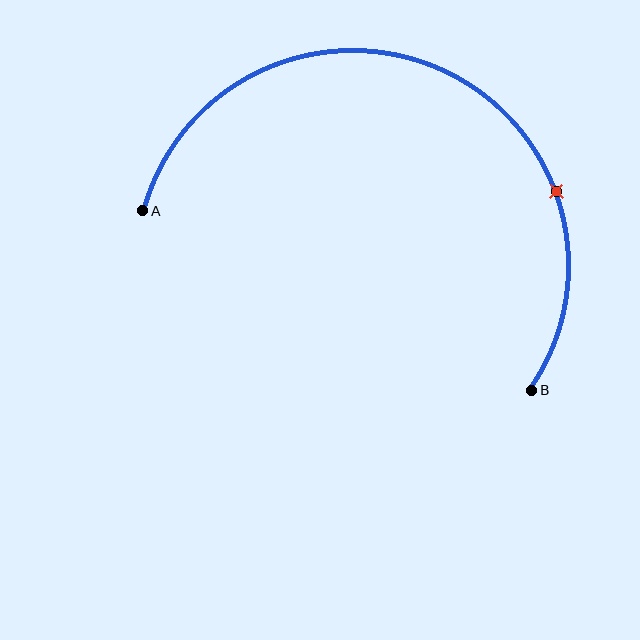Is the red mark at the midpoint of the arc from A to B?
No. The red mark lies on the arc but is closer to endpoint B. The arc midpoint would be at the point on the curve equidistant along the arc from both A and B.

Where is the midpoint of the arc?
The arc midpoint is the point on the curve farthest from the straight line joining A and B. It sits above that line.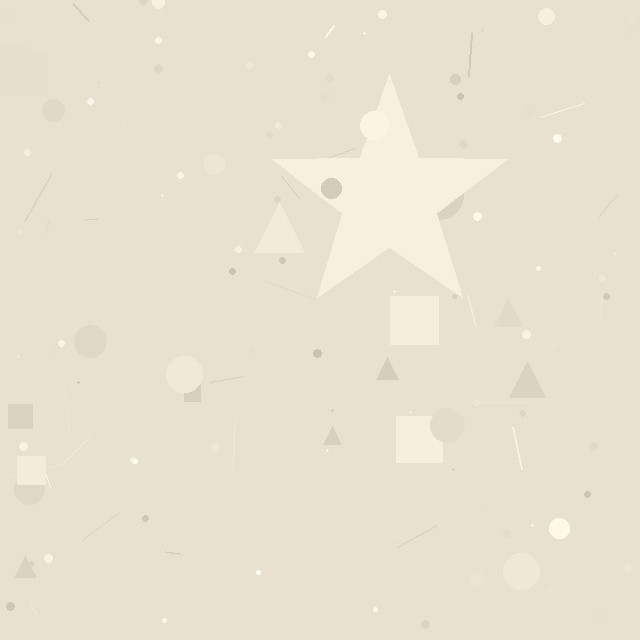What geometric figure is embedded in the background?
A star is embedded in the background.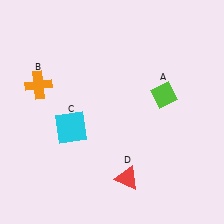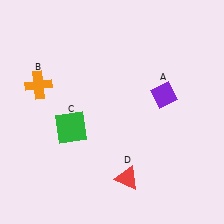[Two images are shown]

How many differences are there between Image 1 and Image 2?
There are 2 differences between the two images.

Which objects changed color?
A changed from lime to purple. C changed from cyan to green.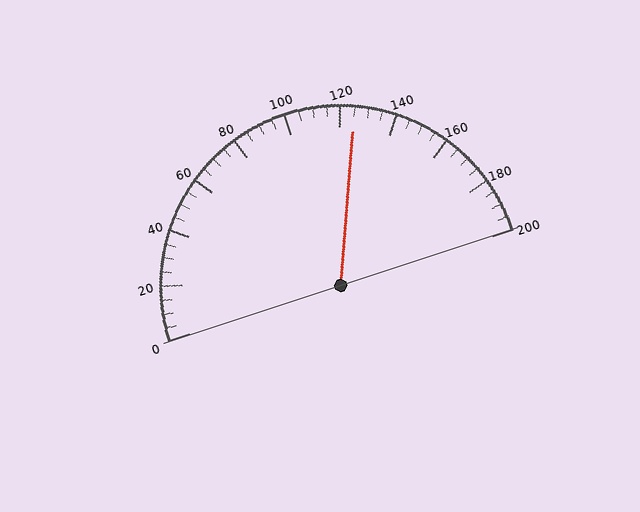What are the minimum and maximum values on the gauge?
The gauge ranges from 0 to 200.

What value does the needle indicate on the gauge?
The needle indicates approximately 125.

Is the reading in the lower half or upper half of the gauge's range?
The reading is in the upper half of the range (0 to 200).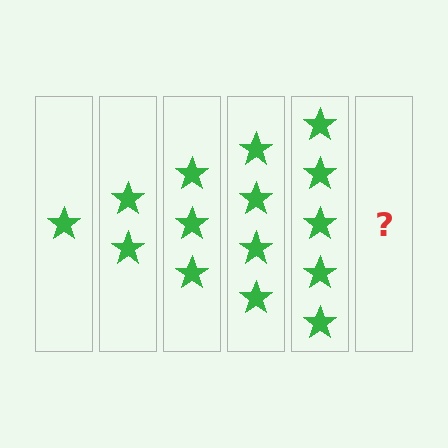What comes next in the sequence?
The next element should be 6 stars.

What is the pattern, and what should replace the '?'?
The pattern is that each step adds one more star. The '?' should be 6 stars.